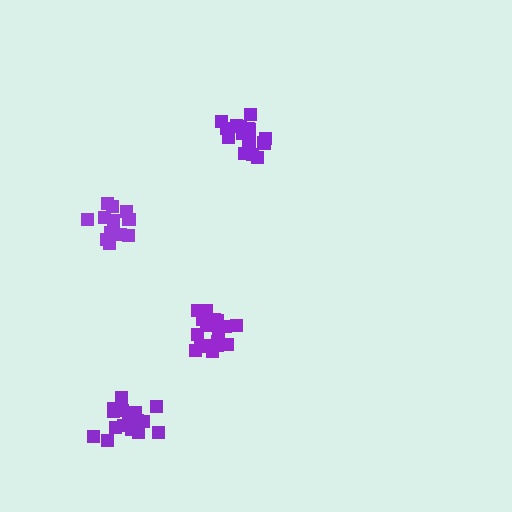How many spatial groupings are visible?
There are 4 spatial groupings.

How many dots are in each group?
Group 1: 16 dots, Group 2: 21 dots, Group 3: 17 dots, Group 4: 19 dots (73 total).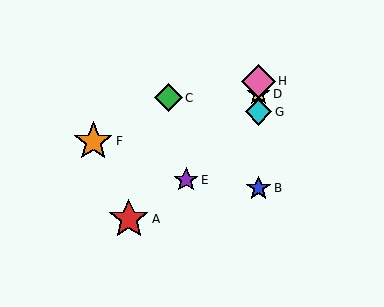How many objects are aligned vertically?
4 objects (B, D, G, H) are aligned vertically.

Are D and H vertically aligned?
Yes, both are at x≈259.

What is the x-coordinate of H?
Object H is at x≈259.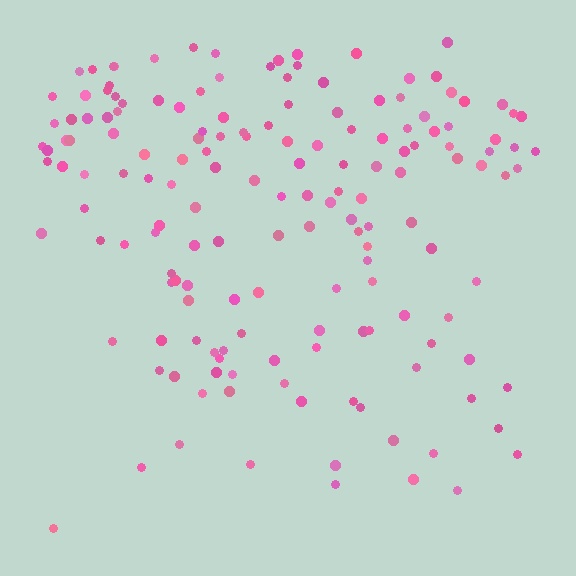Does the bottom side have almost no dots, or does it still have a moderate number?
Still a moderate number, just noticeably fewer than the top.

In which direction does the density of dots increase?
From bottom to top, with the top side densest.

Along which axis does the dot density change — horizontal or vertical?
Vertical.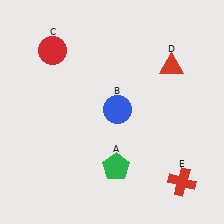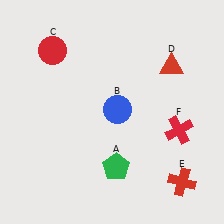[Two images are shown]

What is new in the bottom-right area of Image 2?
A red cross (F) was added in the bottom-right area of Image 2.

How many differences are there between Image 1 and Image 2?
There is 1 difference between the two images.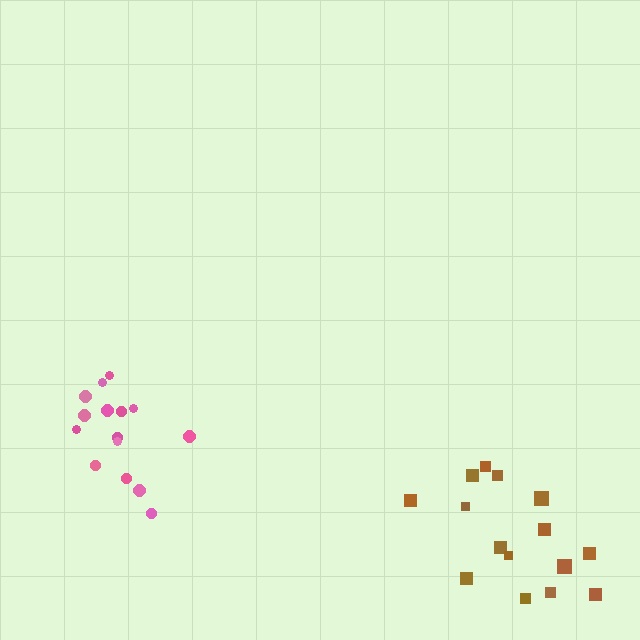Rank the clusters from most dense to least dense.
pink, brown.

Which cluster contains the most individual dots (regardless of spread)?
Brown (15).